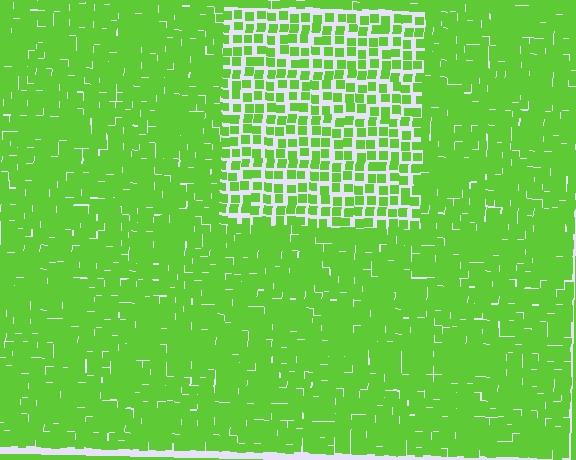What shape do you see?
I see a rectangle.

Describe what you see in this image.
The image contains small lime elements arranged at two different densities. A rectangle-shaped region is visible where the elements are less densely packed than the surrounding area.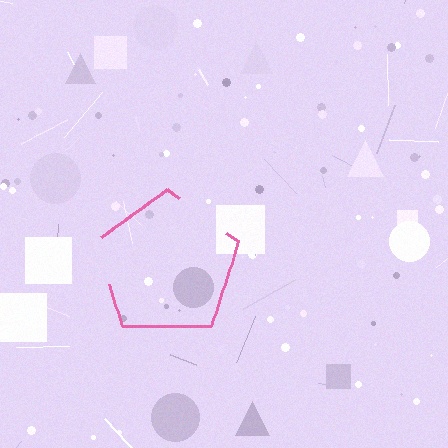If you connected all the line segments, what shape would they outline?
They would outline a pentagon.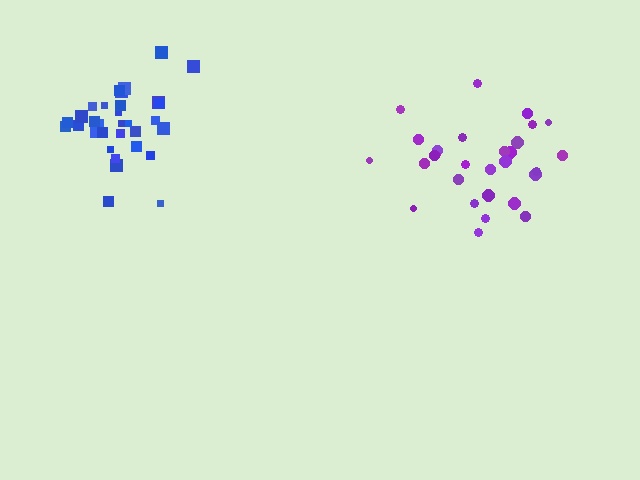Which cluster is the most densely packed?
Blue.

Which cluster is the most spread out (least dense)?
Purple.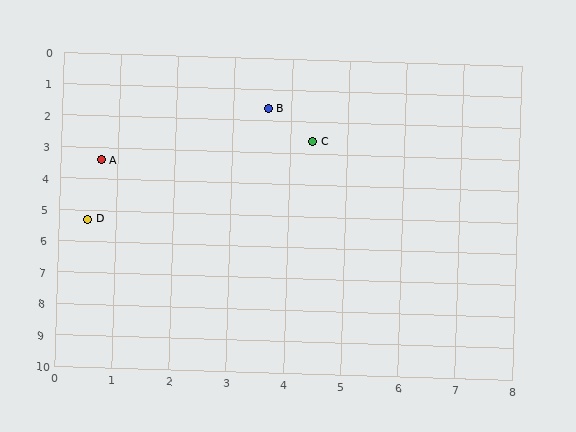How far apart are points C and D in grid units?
Points C and D are about 4.7 grid units apart.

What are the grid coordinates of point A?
Point A is at approximately (0.7, 3.4).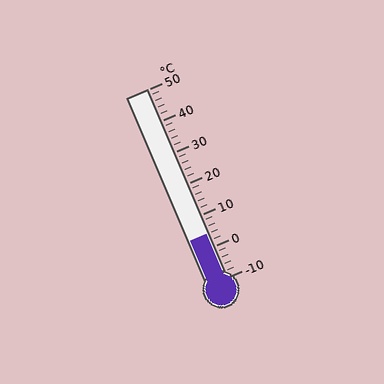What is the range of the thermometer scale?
The thermometer scale ranges from -10°C to 50°C.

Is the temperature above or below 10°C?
The temperature is below 10°C.